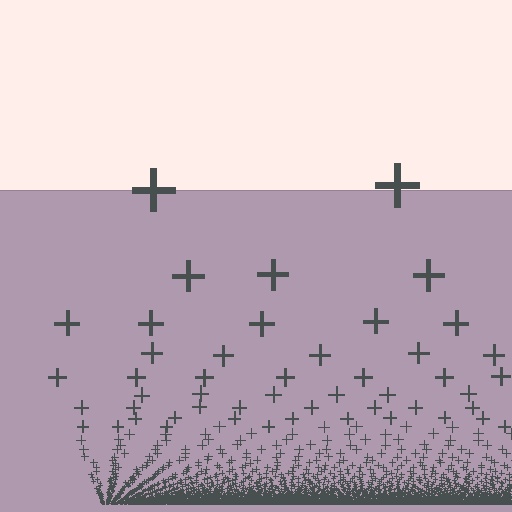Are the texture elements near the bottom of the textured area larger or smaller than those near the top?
Smaller. The gradient is inverted — elements near the bottom are smaller and denser.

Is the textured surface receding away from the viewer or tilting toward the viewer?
The surface appears to tilt toward the viewer. Texture elements get larger and sparser toward the top.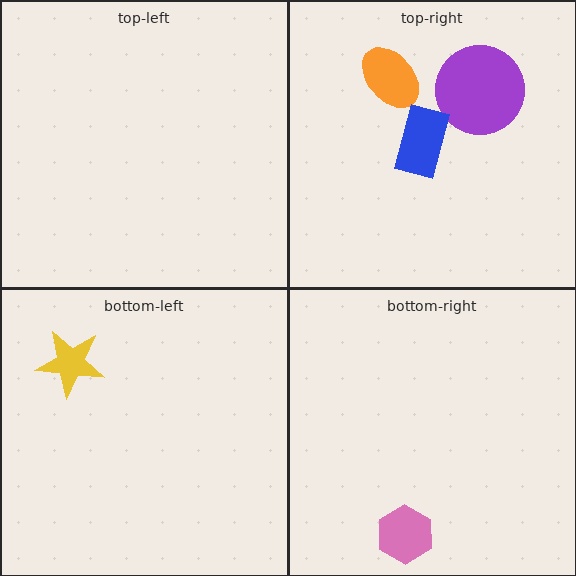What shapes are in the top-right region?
The orange ellipse, the purple circle, the blue rectangle.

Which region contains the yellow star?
The bottom-left region.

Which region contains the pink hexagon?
The bottom-right region.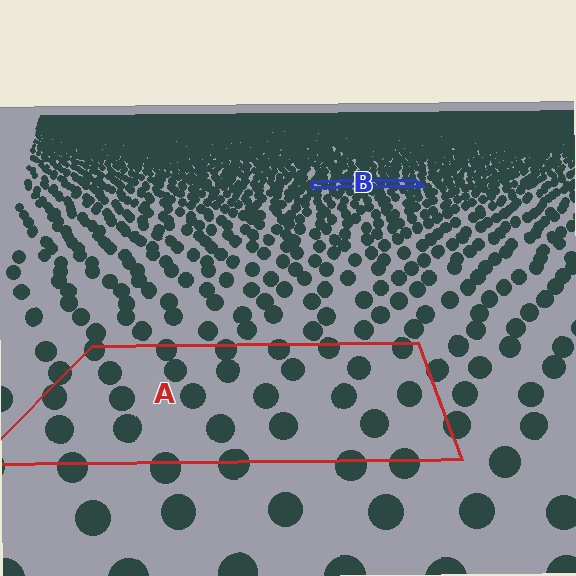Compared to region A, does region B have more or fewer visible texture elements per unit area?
Region B has more texture elements per unit area — they are packed more densely because it is farther away.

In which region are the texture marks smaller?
The texture marks are smaller in region B, because it is farther away.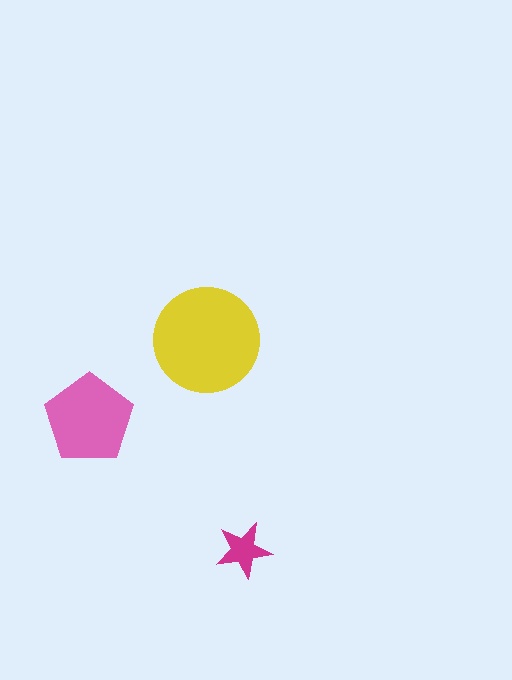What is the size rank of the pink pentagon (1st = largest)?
2nd.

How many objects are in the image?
There are 3 objects in the image.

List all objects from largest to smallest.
The yellow circle, the pink pentagon, the magenta star.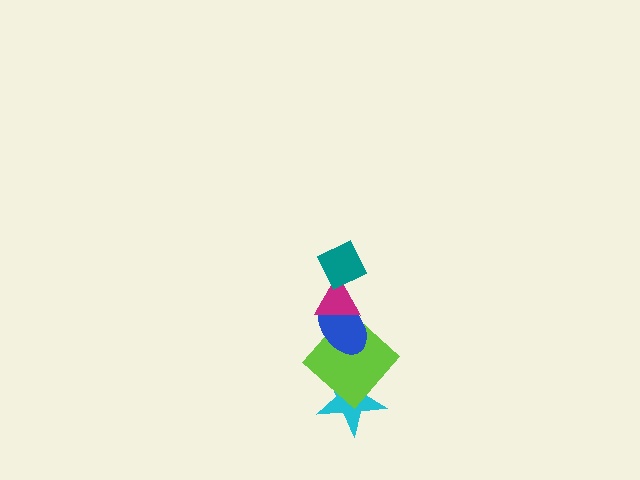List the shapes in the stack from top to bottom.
From top to bottom: the teal diamond, the magenta triangle, the blue ellipse, the lime diamond, the cyan star.